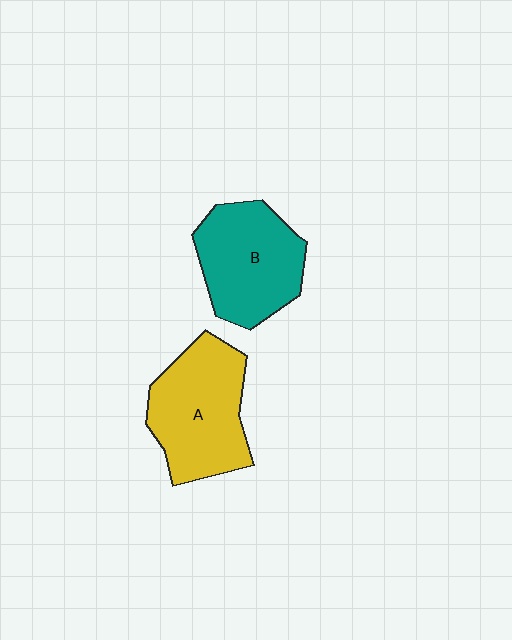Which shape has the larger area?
Shape A (yellow).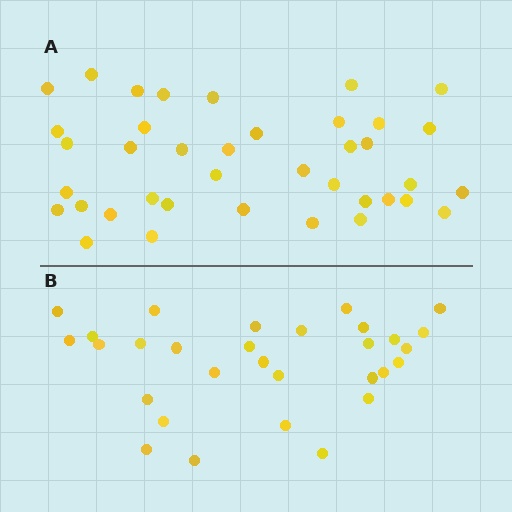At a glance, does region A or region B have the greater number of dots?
Region A (the top region) has more dots.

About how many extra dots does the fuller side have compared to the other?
Region A has roughly 8 or so more dots than region B.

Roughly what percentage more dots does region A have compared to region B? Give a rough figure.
About 30% more.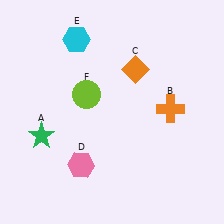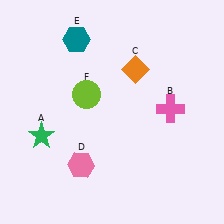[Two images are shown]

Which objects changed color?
B changed from orange to pink. E changed from cyan to teal.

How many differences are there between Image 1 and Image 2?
There are 2 differences between the two images.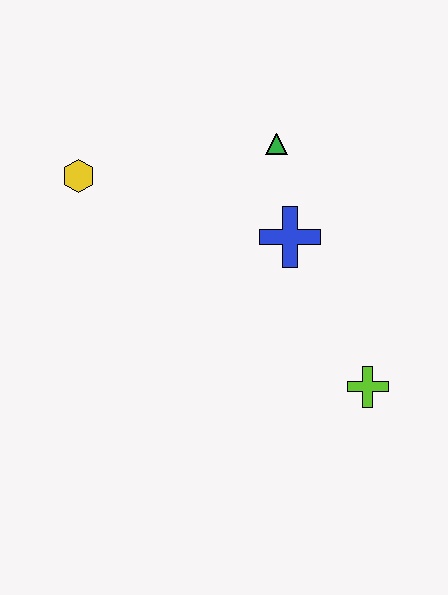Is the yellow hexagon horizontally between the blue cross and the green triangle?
No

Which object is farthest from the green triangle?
The lime cross is farthest from the green triangle.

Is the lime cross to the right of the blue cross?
Yes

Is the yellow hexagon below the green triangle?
Yes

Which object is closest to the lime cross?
The blue cross is closest to the lime cross.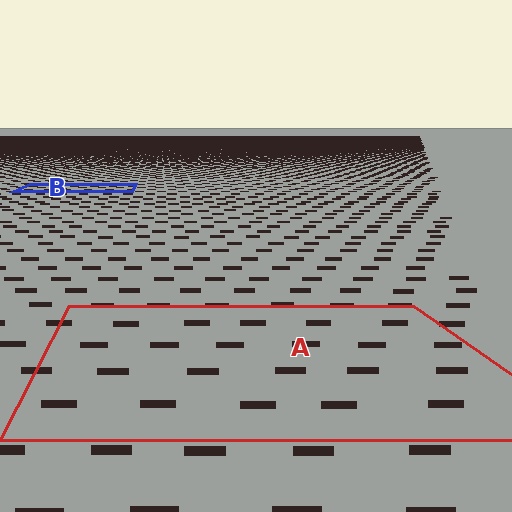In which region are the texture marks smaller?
The texture marks are smaller in region B, because it is farther away.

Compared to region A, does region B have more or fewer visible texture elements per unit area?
Region B has more texture elements per unit area — they are packed more densely because it is farther away.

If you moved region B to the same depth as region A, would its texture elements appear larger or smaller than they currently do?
They would appear larger. At a closer depth, the same texture elements are projected at a bigger on-screen size.